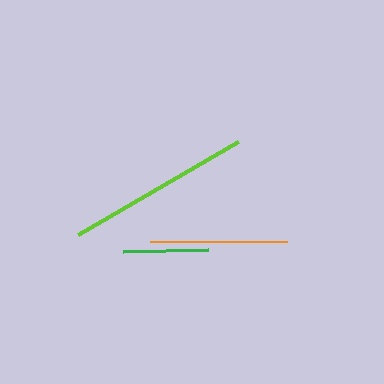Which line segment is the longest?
The lime line is the longest at approximately 185 pixels.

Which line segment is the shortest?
The green line is the shortest at approximately 85 pixels.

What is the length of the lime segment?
The lime segment is approximately 185 pixels long.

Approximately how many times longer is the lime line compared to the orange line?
The lime line is approximately 1.4 times the length of the orange line.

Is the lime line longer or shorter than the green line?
The lime line is longer than the green line.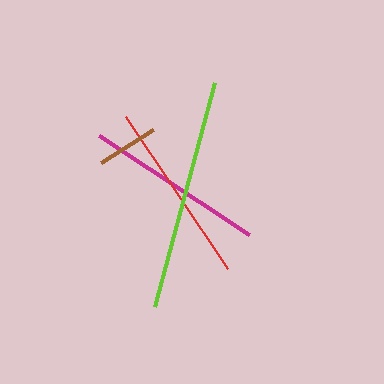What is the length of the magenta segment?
The magenta segment is approximately 180 pixels long.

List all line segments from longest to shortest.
From longest to shortest: lime, red, magenta, brown.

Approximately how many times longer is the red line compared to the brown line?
The red line is approximately 3.0 times the length of the brown line.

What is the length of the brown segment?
The brown segment is approximately 62 pixels long.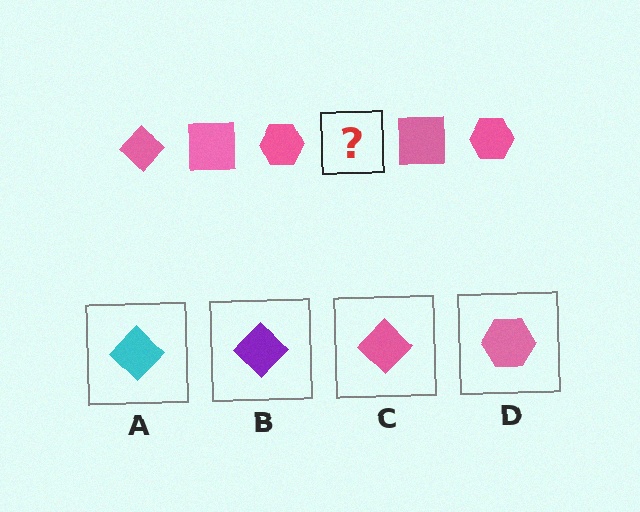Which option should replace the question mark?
Option C.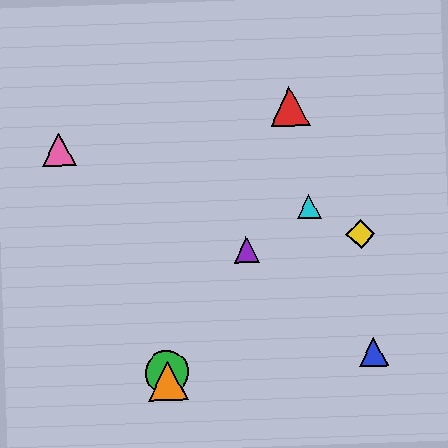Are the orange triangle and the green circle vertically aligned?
Yes, both are at x≈168.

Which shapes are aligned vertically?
The green circle, the orange triangle are aligned vertically.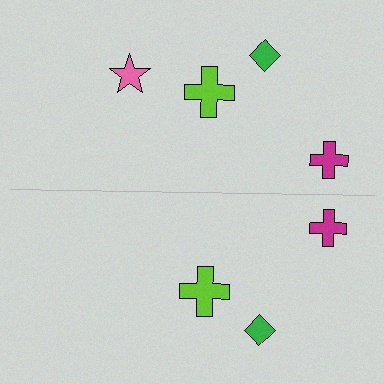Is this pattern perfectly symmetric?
No, the pattern is not perfectly symmetric. A pink star is missing from the bottom side.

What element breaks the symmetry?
A pink star is missing from the bottom side.